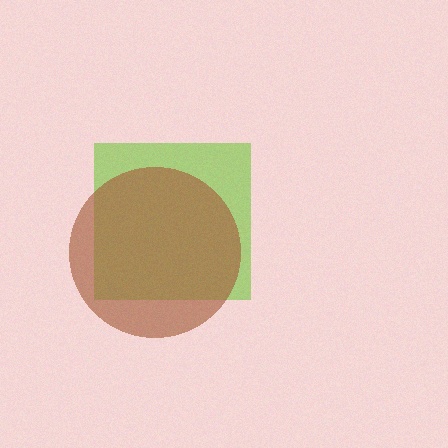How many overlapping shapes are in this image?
There are 2 overlapping shapes in the image.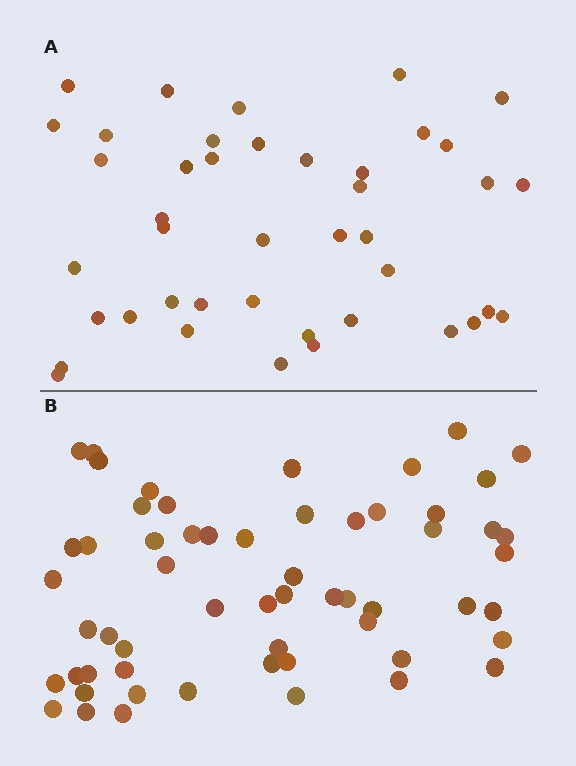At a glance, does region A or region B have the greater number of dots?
Region B (the bottom region) has more dots.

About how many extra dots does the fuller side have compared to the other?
Region B has approximately 15 more dots than region A.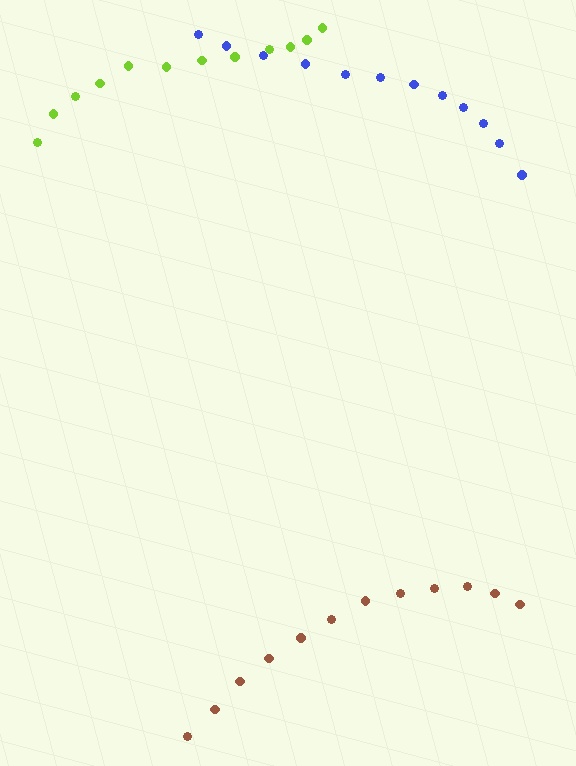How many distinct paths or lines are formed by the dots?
There are 3 distinct paths.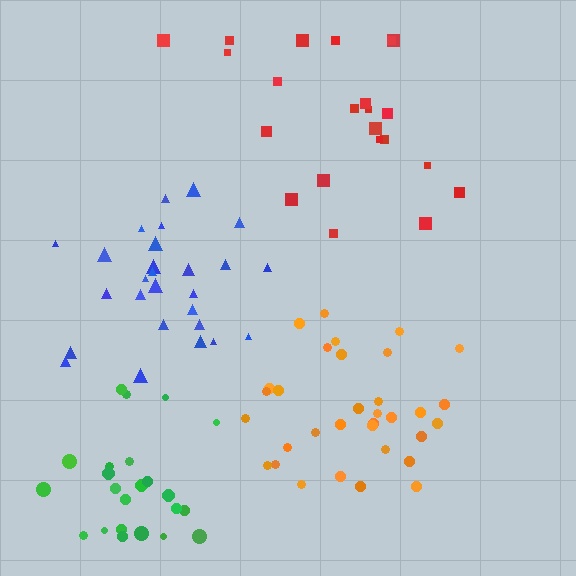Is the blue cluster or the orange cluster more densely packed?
Orange.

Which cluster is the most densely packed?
Orange.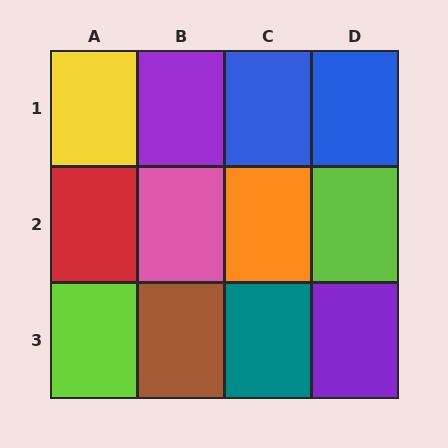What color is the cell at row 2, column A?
Red.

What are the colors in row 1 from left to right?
Yellow, purple, blue, blue.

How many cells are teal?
1 cell is teal.